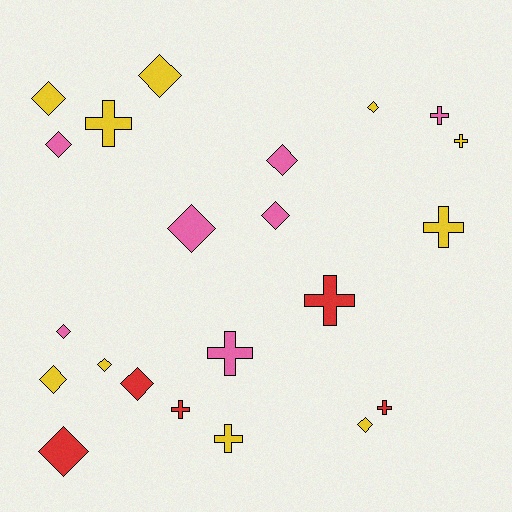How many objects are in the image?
There are 22 objects.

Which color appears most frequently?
Yellow, with 10 objects.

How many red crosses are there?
There are 3 red crosses.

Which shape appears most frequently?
Diamond, with 13 objects.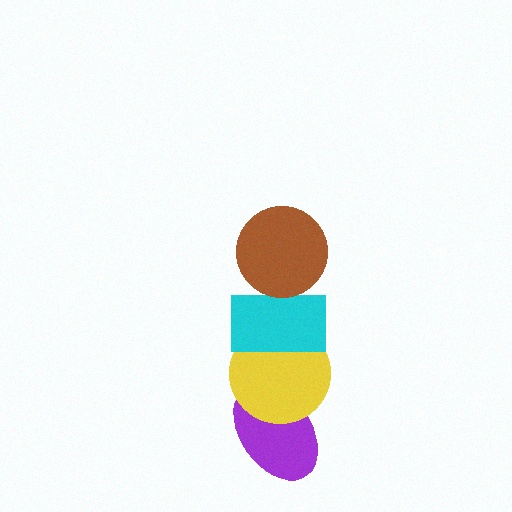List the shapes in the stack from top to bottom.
From top to bottom: the brown circle, the cyan rectangle, the yellow circle, the purple ellipse.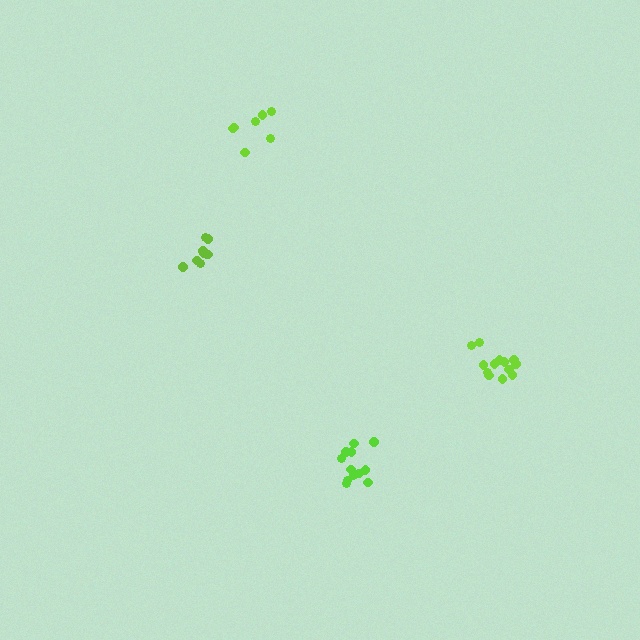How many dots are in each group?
Group 1: 9 dots, Group 2: 12 dots, Group 3: 7 dots, Group 4: 13 dots (41 total).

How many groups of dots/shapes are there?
There are 4 groups.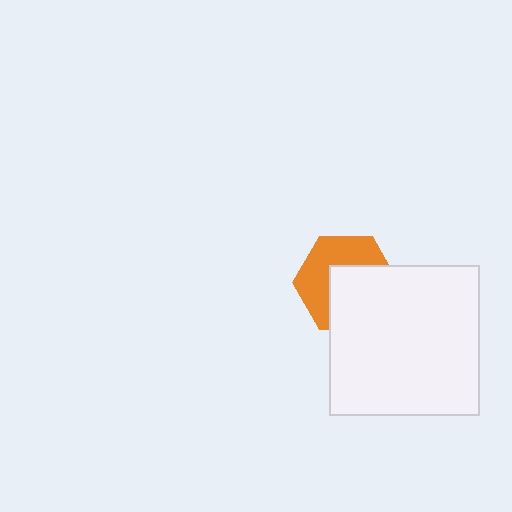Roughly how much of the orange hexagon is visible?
About half of it is visible (roughly 50%).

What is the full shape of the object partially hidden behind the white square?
The partially hidden object is an orange hexagon.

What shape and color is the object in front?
The object in front is a white square.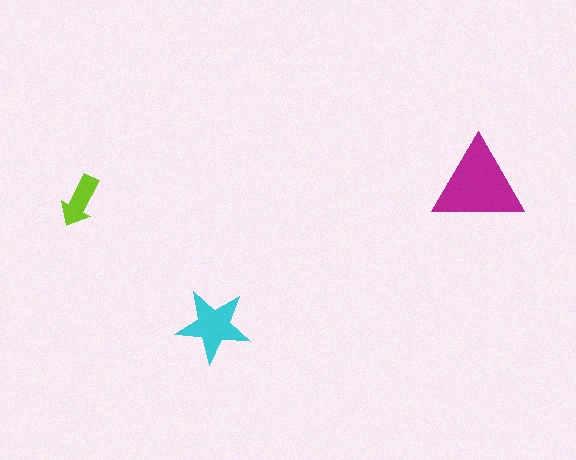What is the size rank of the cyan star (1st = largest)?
2nd.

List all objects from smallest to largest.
The lime arrow, the cyan star, the magenta triangle.